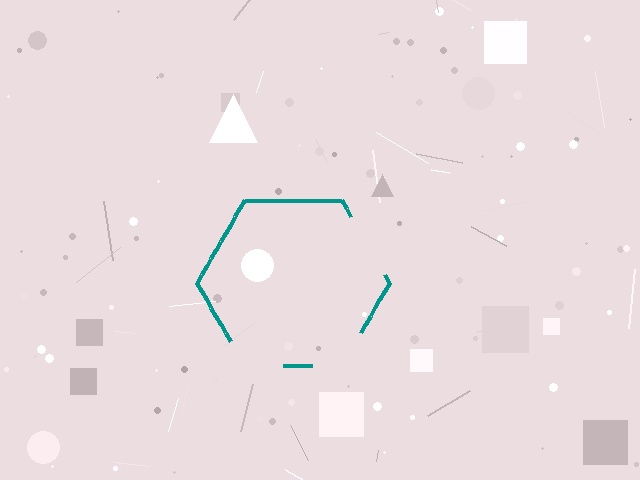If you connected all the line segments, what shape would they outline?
They would outline a hexagon.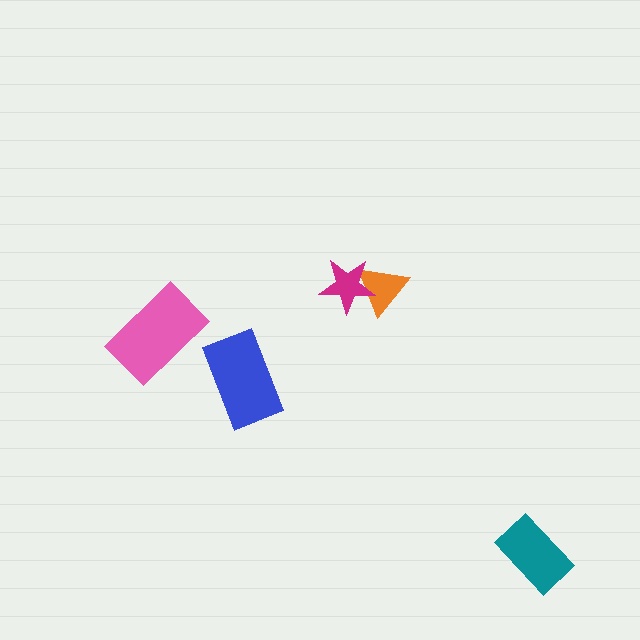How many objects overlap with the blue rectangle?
0 objects overlap with the blue rectangle.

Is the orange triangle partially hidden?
Yes, it is partially covered by another shape.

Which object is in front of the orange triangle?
The magenta star is in front of the orange triangle.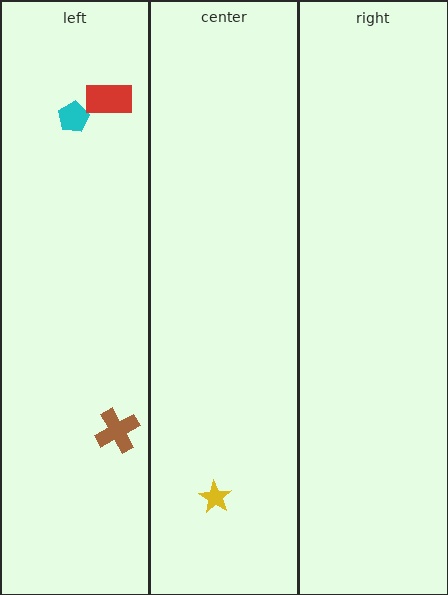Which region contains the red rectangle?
The left region.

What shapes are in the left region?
The brown cross, the cyan pentagon, the red rectangle.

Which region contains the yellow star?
The center region.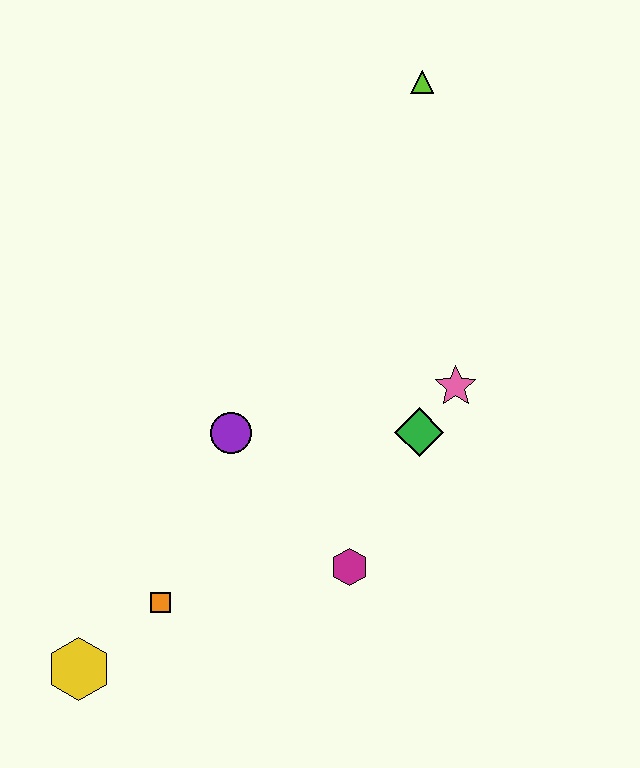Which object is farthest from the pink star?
The yellow hexagon is farthest from the pink star.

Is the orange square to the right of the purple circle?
No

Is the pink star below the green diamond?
No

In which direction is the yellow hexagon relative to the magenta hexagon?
The yellow hexagon is to the left of the magenta hexagon.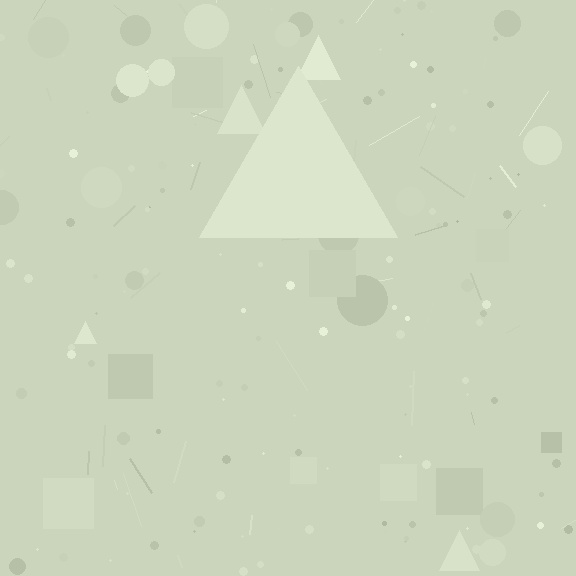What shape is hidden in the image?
A triangle is hidden in the image.